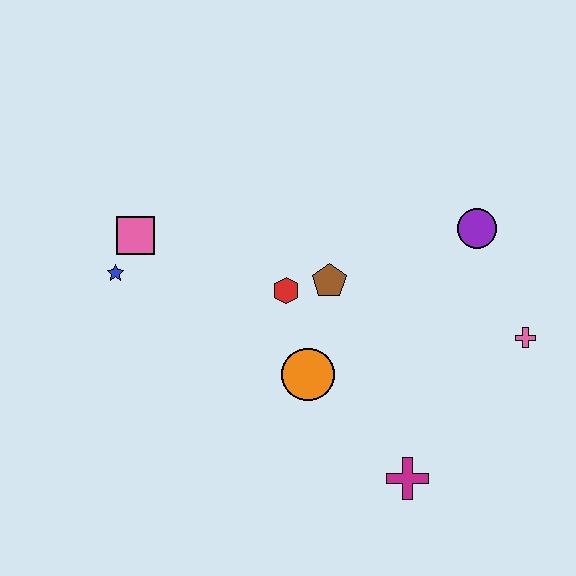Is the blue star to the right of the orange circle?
No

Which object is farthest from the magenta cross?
The pink square is farthest from the magenta cross.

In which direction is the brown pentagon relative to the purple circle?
The brown pentagon is to the left of the purple circle.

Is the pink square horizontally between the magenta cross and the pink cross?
No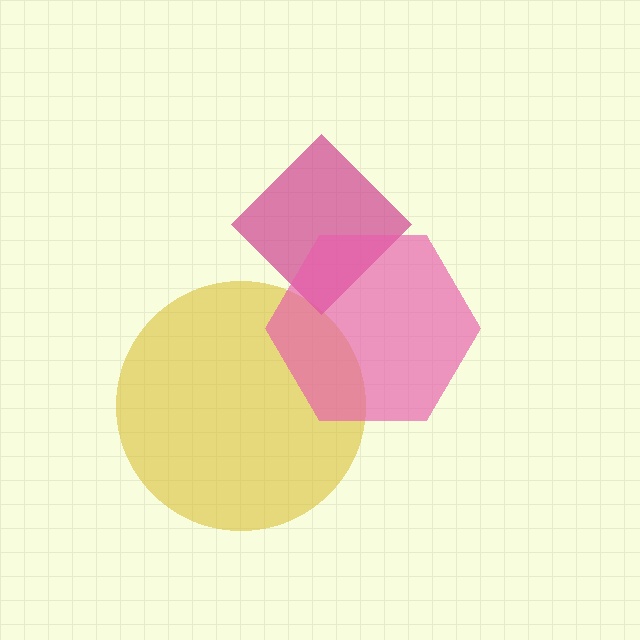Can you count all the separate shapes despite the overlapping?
Yes, there are 3 separate shapes.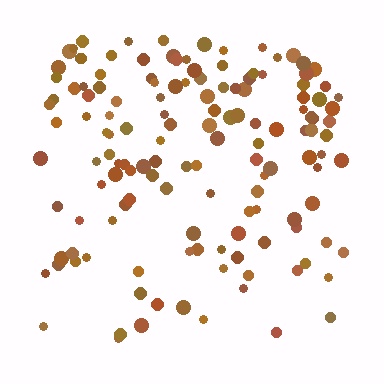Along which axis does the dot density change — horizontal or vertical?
Vertical.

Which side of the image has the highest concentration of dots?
The top.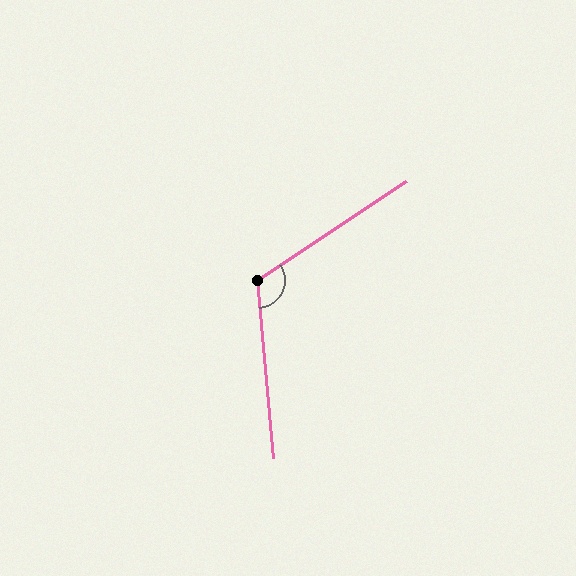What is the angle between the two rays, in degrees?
Approximately 118 degrees.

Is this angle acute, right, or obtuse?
It is obtuse.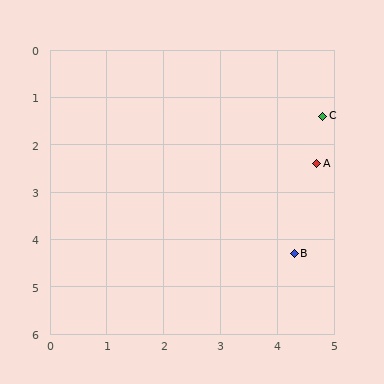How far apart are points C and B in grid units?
Points C and B are about 2.9 grid units apart.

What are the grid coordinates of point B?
Point B is at approximately (4.3, 4.3).